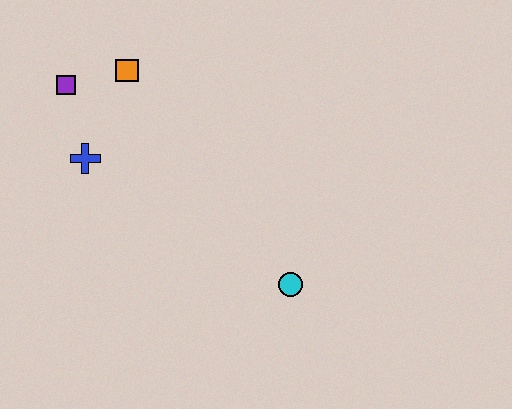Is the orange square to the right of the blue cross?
Yes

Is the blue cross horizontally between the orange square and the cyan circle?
No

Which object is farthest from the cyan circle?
The purple square is farthest from the cyan circle.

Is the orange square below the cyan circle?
No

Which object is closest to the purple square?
The orange square is closest to the purple square.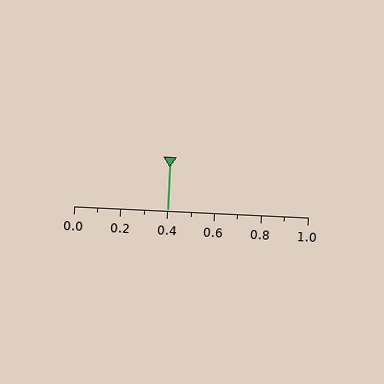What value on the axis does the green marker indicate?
The marker indicates approximately 0.4.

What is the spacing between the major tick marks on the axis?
The major ticks are spaced 0.2 apart.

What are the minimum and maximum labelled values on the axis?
The axis runs from 0.0 to 1.0.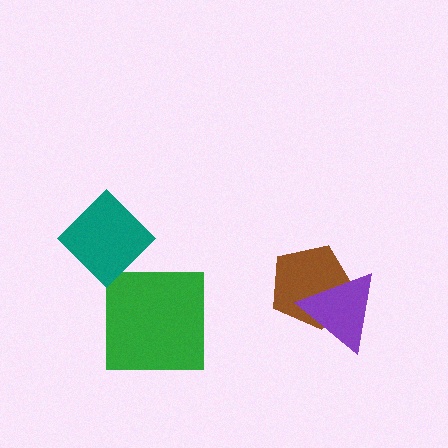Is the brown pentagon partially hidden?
Yes, it is partially covered by another shape.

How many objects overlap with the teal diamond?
0 objects overlap with the teal diamond.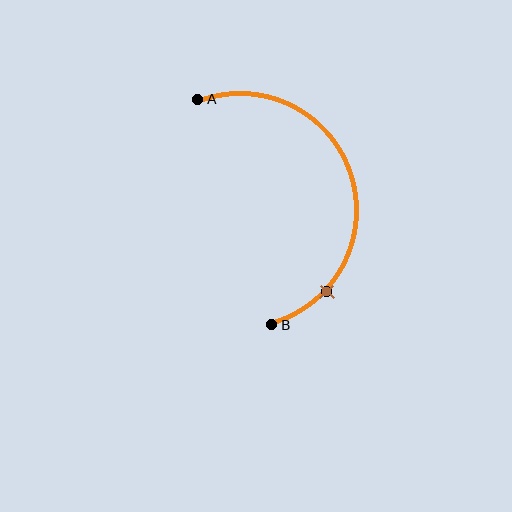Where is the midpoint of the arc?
The arc midpoint is the point on the curve farthest from the straight line joining A and B. It sits to the right of that line.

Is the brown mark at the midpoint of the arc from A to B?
No. The brown mark lies on the arc but is closer to endpoint B. The arc midpoint would be at the point on the curve equidistant along the arc from both A and B.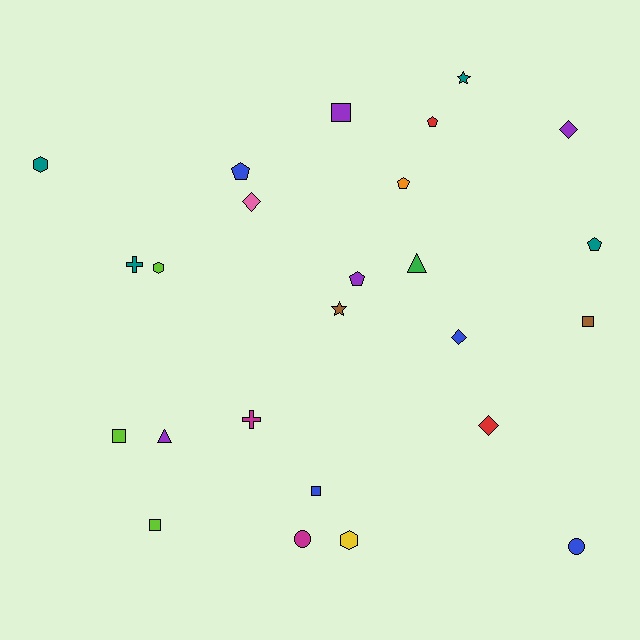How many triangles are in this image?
There are 2 triangles.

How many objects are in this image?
There are 25 objects.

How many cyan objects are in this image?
There are no cyan objects.